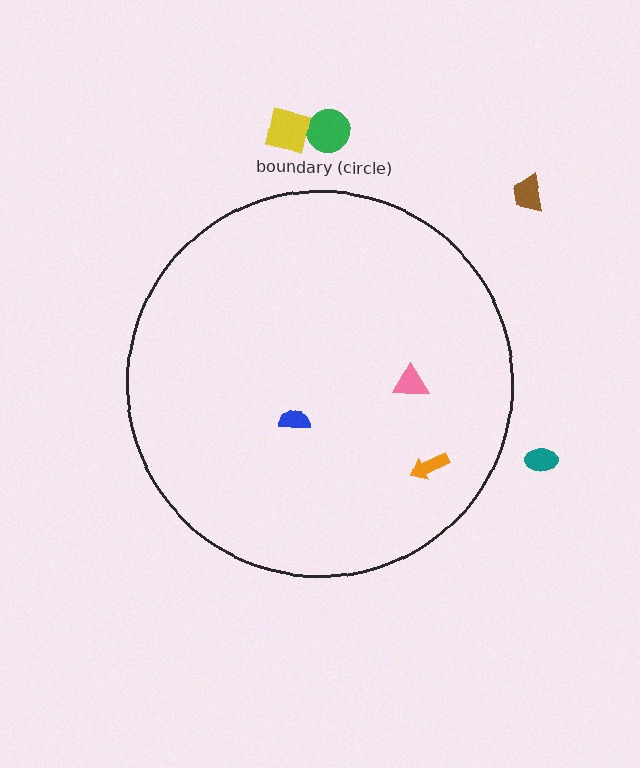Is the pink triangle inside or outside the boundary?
Inside.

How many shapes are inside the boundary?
3 inside, 4 outside.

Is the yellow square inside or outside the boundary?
Outside.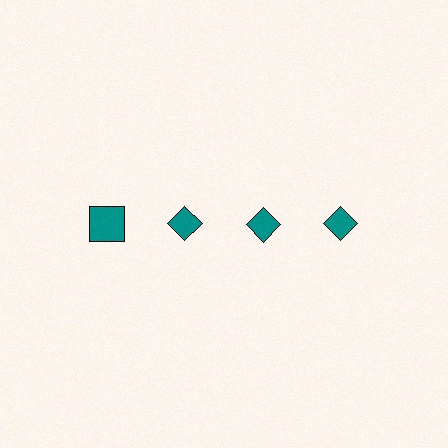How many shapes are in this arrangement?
There are 4 shapes arranged in a grid pattern.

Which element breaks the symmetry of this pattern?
The teal square in the top row, leftmost column breaks the symmetry. All other shapes are teal diamonds.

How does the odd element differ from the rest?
It has a different shape: square instead of diamond.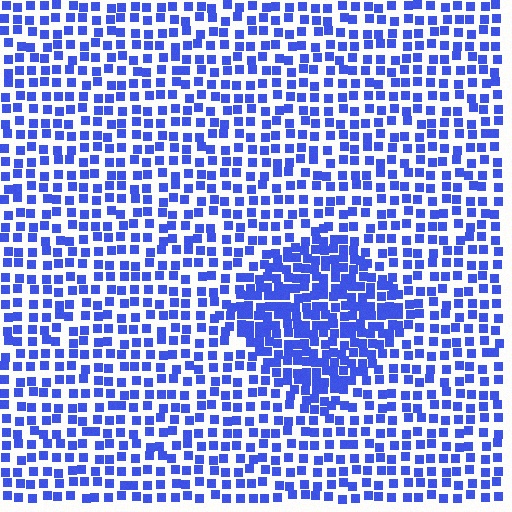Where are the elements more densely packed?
The elements are more densely packed inside the diamond boundary.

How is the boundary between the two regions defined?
The boundary is defined by a change in element density (approximately 1.9x ratio). All elements are the same color, size, and shape.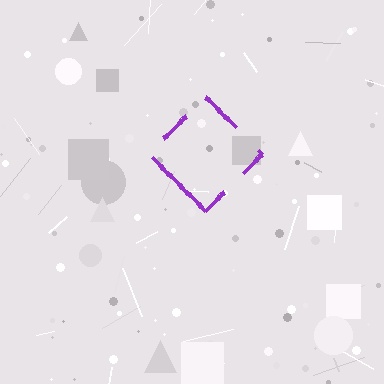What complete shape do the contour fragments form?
The contour fragments form a diamond.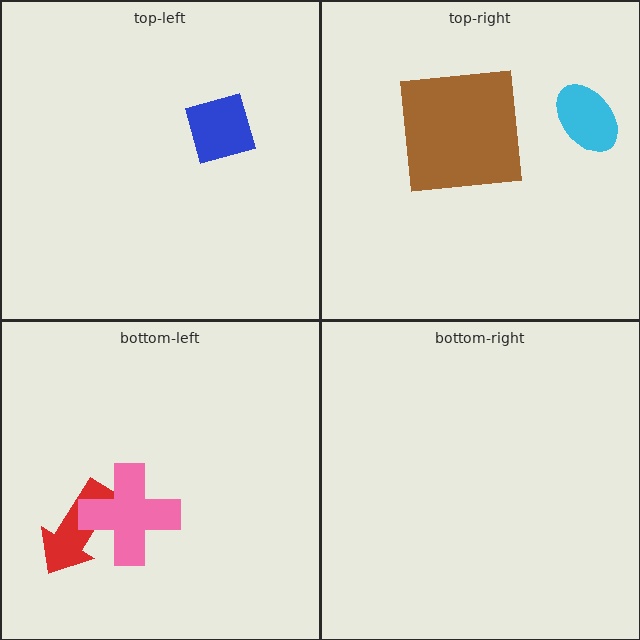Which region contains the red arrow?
The bottom-left region.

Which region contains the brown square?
The top-right region.